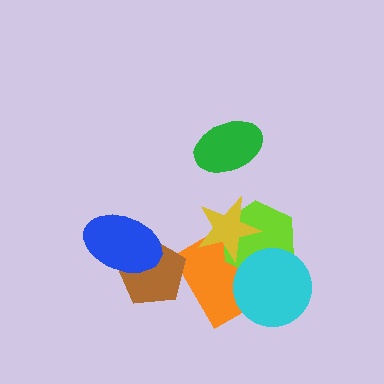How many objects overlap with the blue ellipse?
1 object overlaps with the blue ellipse.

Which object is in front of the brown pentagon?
The blue ellipse is in front of the brown pentagon.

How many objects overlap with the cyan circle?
2 objects overlap with the cyan circle.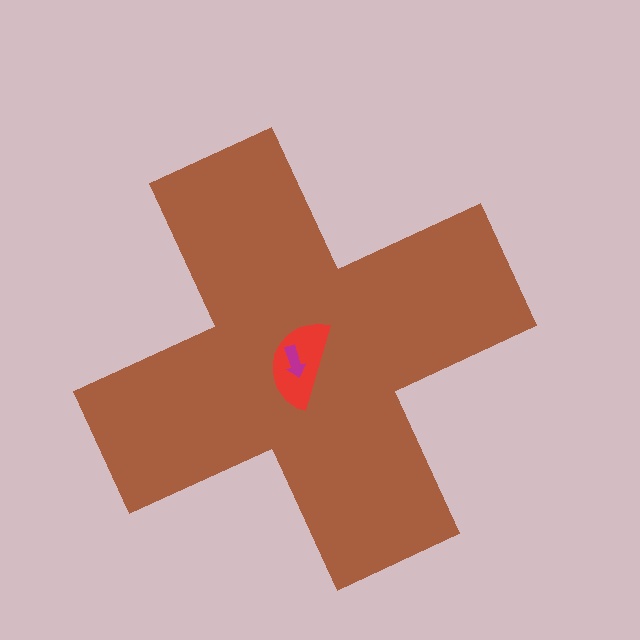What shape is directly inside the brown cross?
The red semicircle.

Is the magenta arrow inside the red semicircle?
Yes.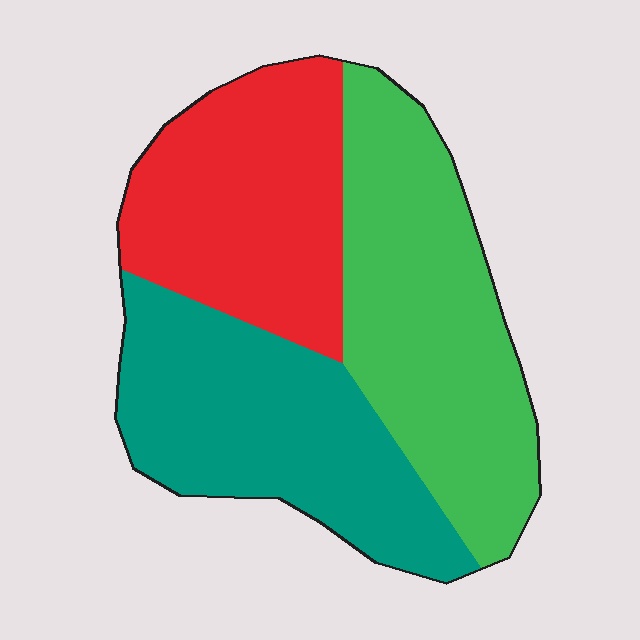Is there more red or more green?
Green.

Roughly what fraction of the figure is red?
Red covers around 30% of the figure.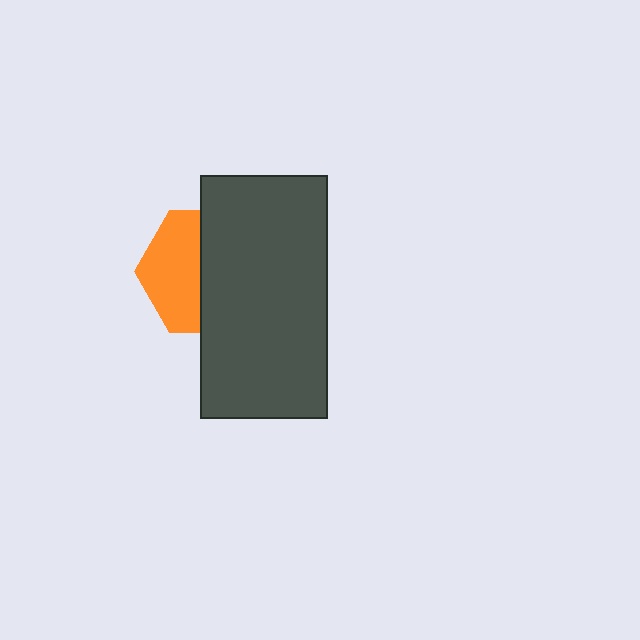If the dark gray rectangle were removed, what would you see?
You would see the complete orange hexagon.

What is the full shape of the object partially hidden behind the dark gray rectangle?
The partially hidden object is an orange hexagon.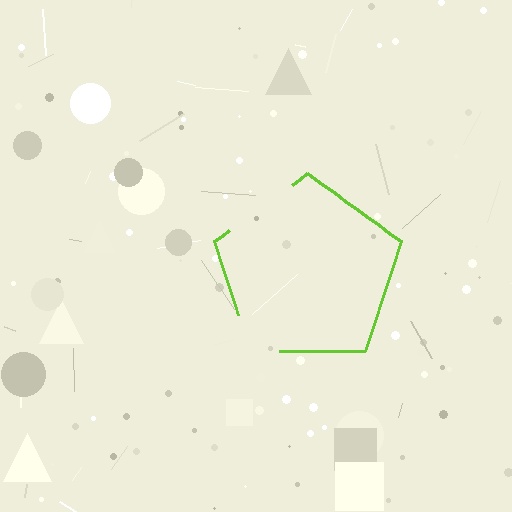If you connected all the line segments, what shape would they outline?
They would outline a pentagon.